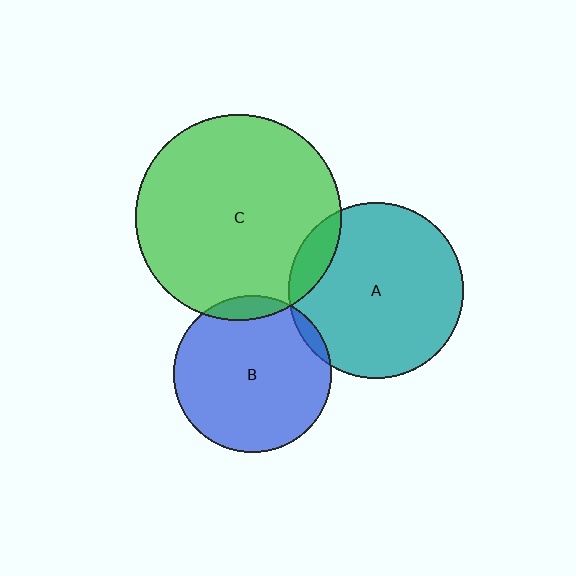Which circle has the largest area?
Circle C (green).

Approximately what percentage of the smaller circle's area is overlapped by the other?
Approximately 10%.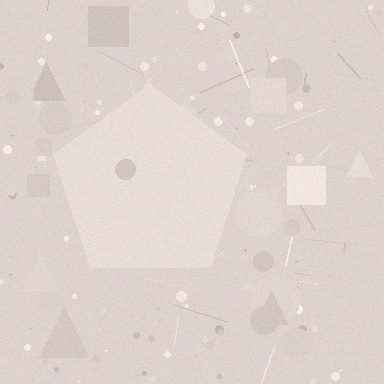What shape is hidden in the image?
A pentagon is hidden in the image.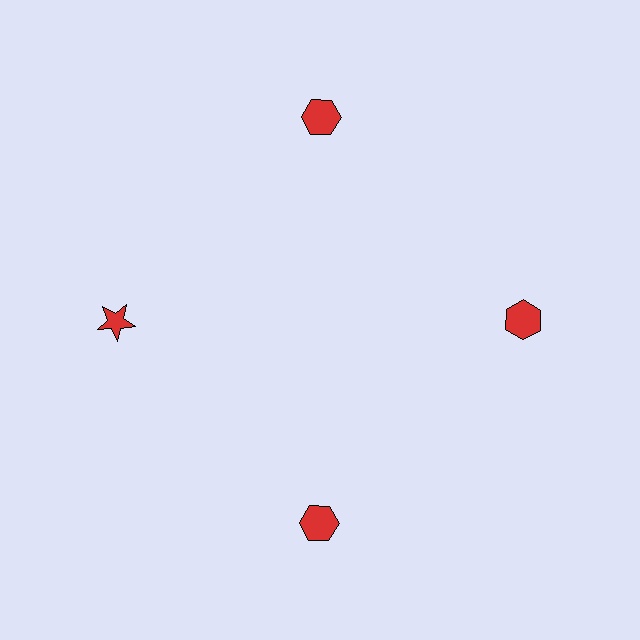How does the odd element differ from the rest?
It has a different shape: star instead of hexagon.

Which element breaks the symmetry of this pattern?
The red star at roughly the 9 o'clock position breaks the symmetry. All other shapes are red hexagons.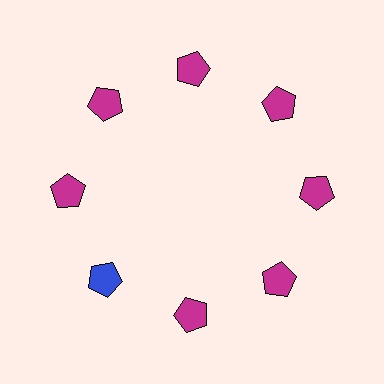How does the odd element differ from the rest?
It has a different color: blue instead of magenta.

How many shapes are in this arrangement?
There are 8 shapes arranged in a ring pattern.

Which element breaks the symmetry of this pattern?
The blue pentagon at roughly the 8 o'clock position breaks the symmetry. All other shapes are magenta pentagons.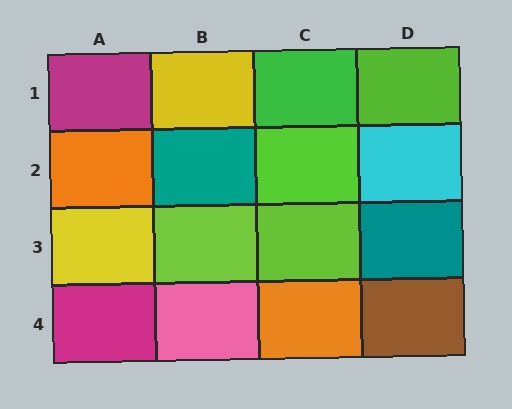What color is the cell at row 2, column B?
Teal.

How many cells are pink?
1 cell is pink.